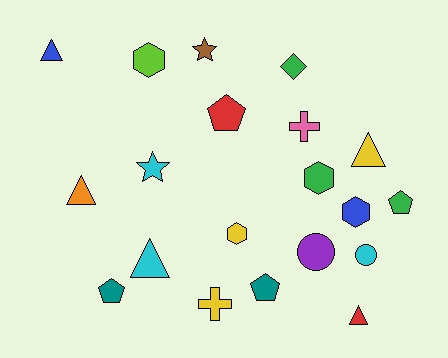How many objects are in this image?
There are 20 objects.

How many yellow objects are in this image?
There are 3 yellow objects.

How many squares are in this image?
There are no squares.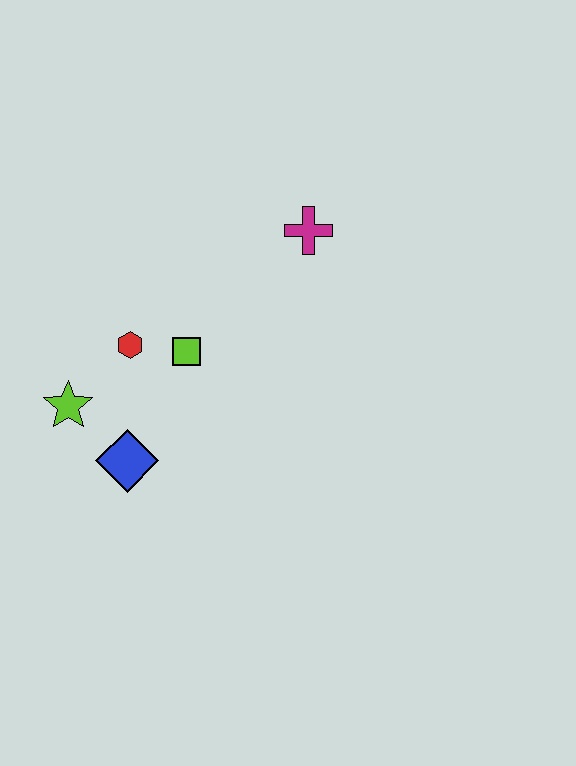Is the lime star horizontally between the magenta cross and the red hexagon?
No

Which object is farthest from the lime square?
The magenta cross is farthest from the lime square.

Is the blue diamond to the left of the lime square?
Yes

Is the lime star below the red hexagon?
Yes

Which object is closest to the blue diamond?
The lime star is closest to the blue diamond.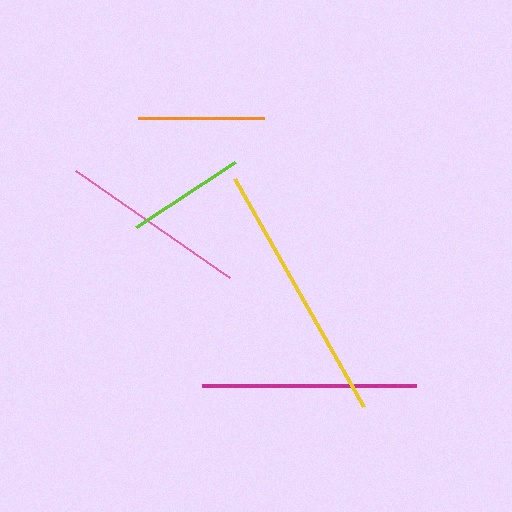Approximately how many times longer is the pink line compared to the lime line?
The pink line is approximately 1.6 times the length of the lime line.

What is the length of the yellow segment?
The yellow segment is approximately 262 pixels long.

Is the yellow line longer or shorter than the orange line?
The yellow line is longer than the orange line.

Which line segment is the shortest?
The lime line is the shortest at approximately 118 pixels.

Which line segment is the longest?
The yellow line is the longest at approximately 262 pixels.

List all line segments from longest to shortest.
From longest to shortest: yellow, magenta, pink, orange, lime.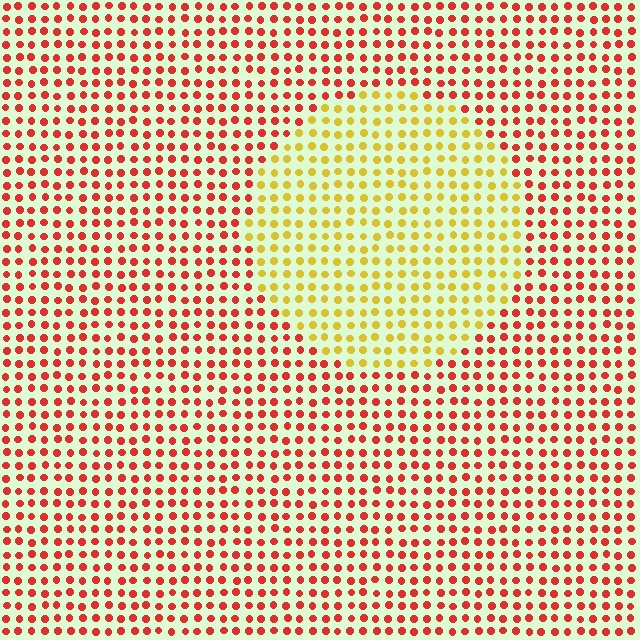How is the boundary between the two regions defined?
The boundary is defined purely by a slight shift in hue (about 52 degrees). Spacing, size, and orientation are identical on both sides.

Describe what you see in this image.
The image is filled with small red elements in a uniform arrangement. A circle-shaped region is visible where the elements are tinted to a slightly different hue, forming a subtle color boundary.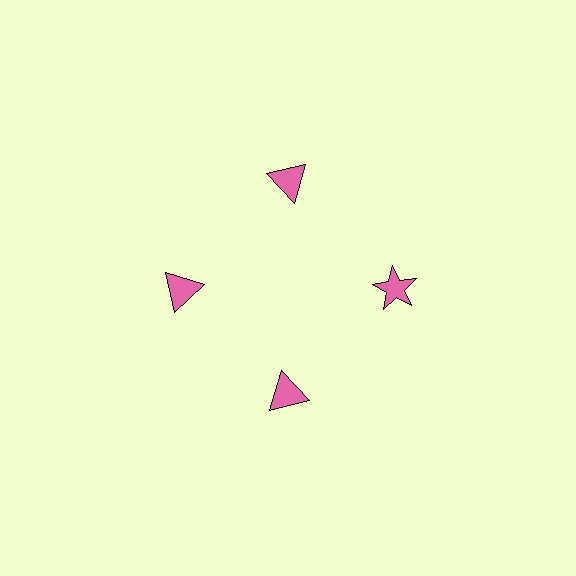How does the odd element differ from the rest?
It has a different shape: star instead of triangle.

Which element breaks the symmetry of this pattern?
The pink star at roughly the 3 o'clock position breaks the symmetry. All other shapes are pink triangles.